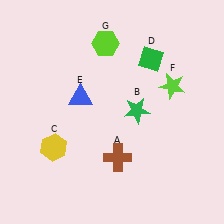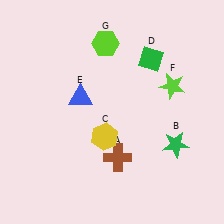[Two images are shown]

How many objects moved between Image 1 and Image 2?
2 objects moved between the two images.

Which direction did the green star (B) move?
The green star (B) moved right.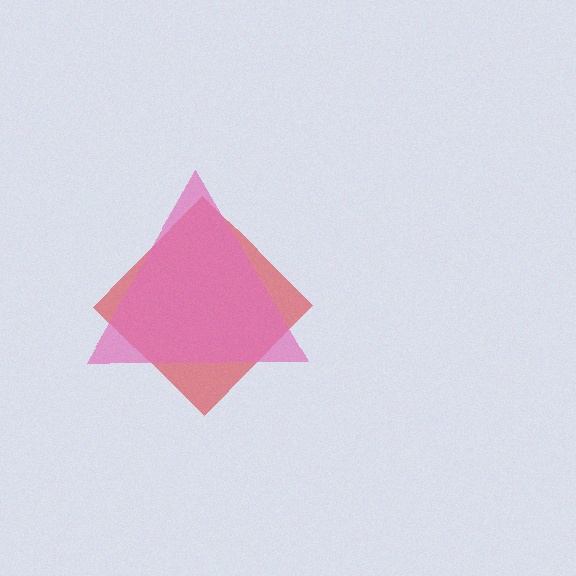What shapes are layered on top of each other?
The layered shapes are: a red diamond, a pink triangle.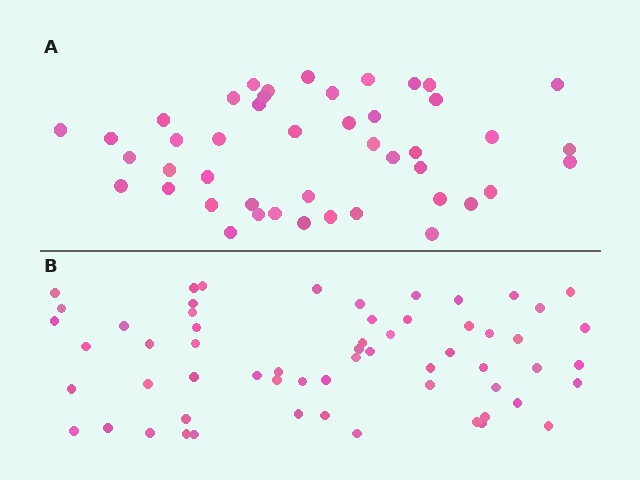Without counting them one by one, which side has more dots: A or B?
Region B (the bottom region) has more dots.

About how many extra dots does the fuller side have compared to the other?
Region B has approximately 15 more dots than region A.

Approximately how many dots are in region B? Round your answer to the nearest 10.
About 60 dots.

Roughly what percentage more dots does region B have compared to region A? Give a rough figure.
About 35% more.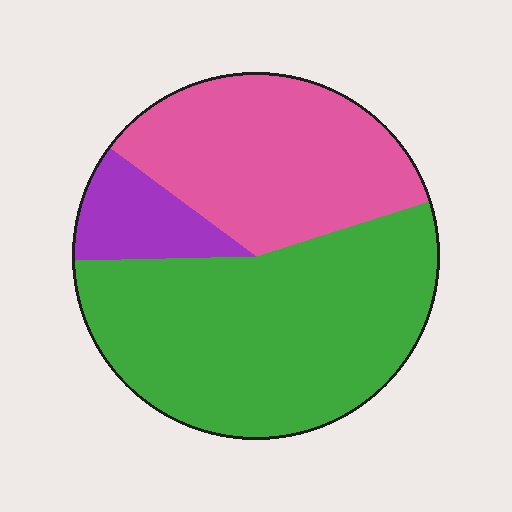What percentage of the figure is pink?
Pink covers 35% of the figure.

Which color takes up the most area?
Green, at roughly 55%.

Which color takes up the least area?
Purple, at roughly 10%.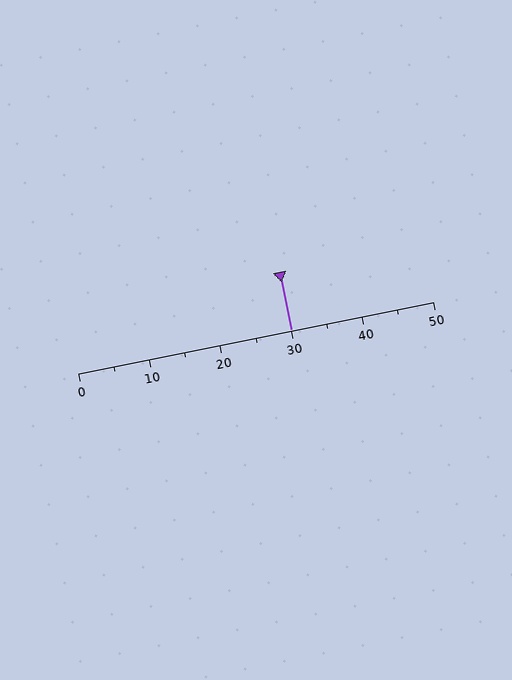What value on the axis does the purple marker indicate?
The marker indicates approximately 30.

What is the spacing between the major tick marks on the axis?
The major ticks are spaced 10 apart.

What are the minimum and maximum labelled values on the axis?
The axis runs from 0 to 50.